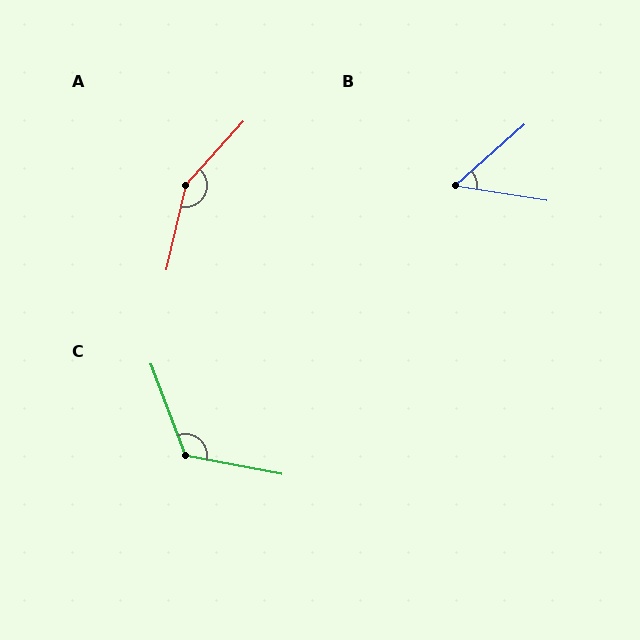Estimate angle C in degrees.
Approximately 122 degrees.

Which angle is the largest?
A, at approximately 151 degrees.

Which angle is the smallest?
B, at approximately 51 degrees.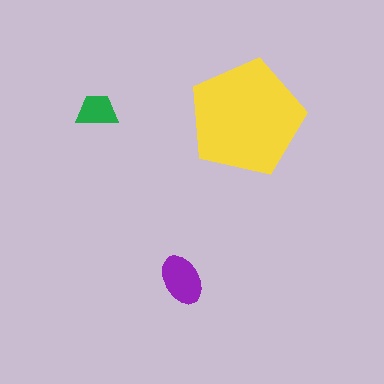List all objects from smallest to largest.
The green trapezoid, the purple ellipse, the yellow pentagon.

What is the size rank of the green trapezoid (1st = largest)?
3rd.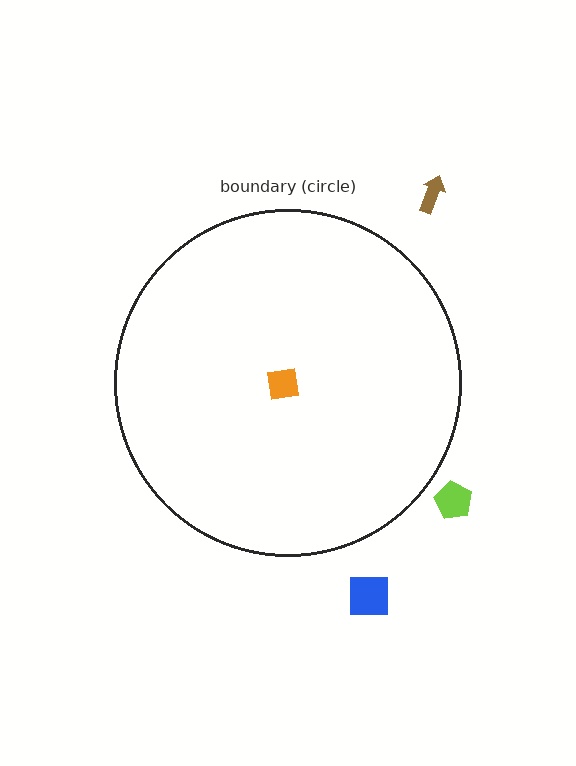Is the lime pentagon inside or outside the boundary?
Outside.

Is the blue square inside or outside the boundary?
Outside.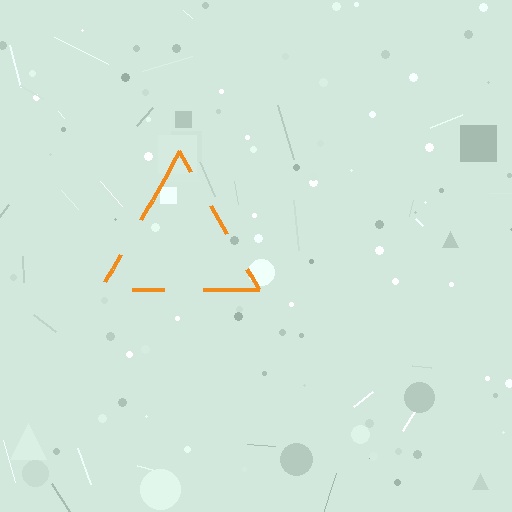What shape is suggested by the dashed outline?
The dashed outline suggests a triangle.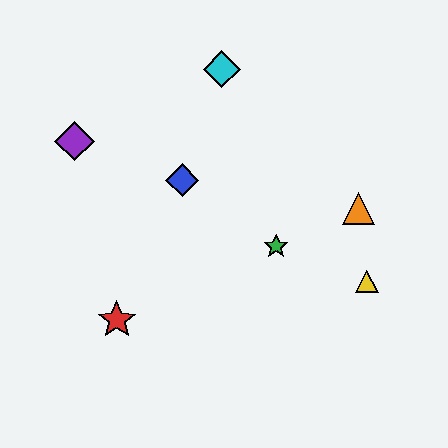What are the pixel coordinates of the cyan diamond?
The cyan diamond is at (222, 69).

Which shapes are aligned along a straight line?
The red star, the green star, the orange triangle are aligned along a straight line.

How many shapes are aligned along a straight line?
3 shapes (the red star, the green star, the orange triangle) are aligned along a straight line.